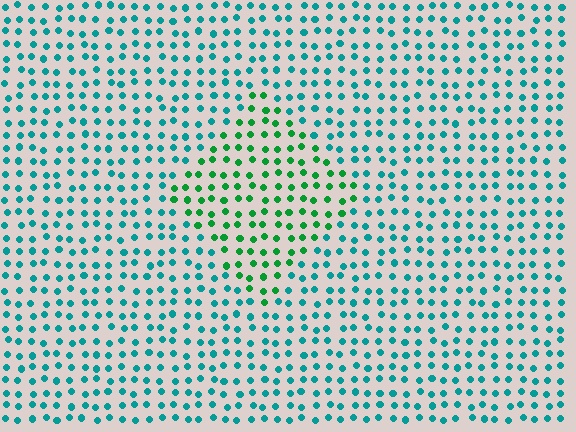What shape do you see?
I see a diamond.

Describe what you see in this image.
The image is filled with small teal elements in a uniform arrangement. A diamond-shaped region is visible where the elements are tinted to a slightly different hue, forming a subtle color boundary.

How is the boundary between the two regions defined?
The boundary is defined purely by a slight shift in hue (about 41 degrees). Spacing, size, and orientation are identical on both sides.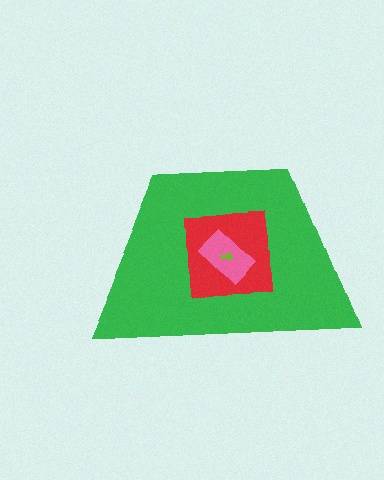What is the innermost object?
The lime arrow.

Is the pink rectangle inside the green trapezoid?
Yes.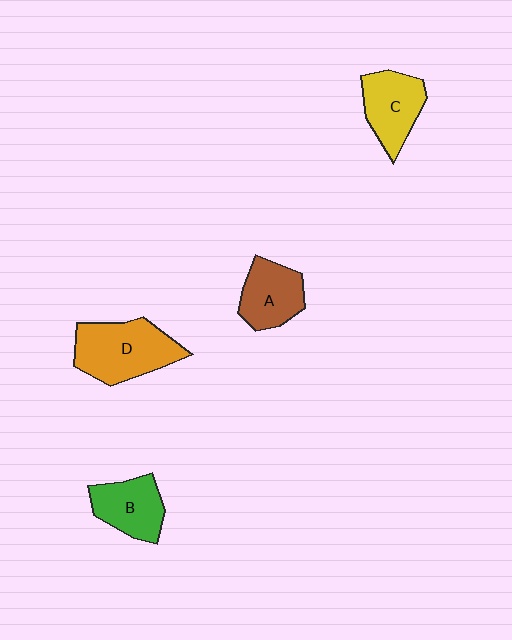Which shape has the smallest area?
Shape B (green).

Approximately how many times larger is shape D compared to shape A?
Approximately 1.5 times.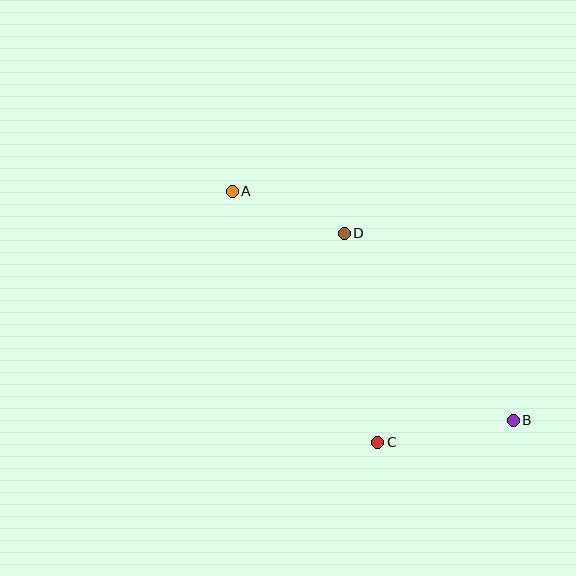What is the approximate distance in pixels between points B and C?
The distance between B and C is approximately 137 pixels.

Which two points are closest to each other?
Points A and D are closest to each other.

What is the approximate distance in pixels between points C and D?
The distance between C and D is approximately 212 pixels.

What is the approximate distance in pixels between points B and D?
The distance between B and D is approximately 252 pixels.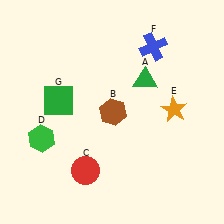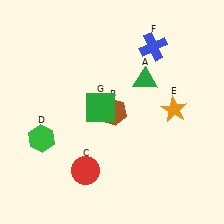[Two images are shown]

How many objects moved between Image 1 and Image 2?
1 object moved between the two images.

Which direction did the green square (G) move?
The green square (G) moved right.